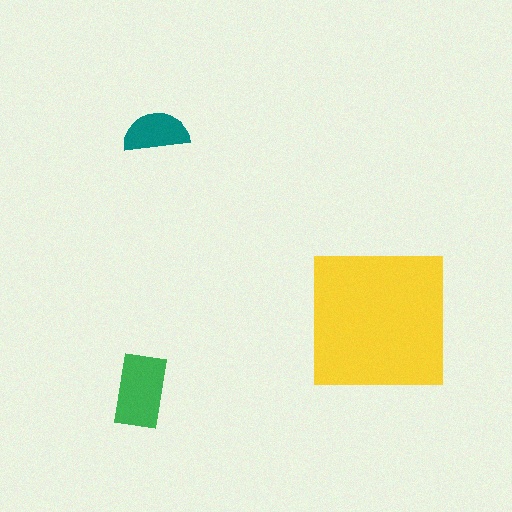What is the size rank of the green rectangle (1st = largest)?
2nd.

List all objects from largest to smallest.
The yellow square, the green rectangle, the teal semicircle.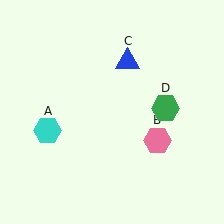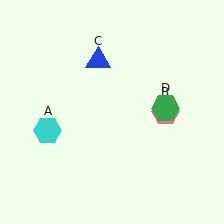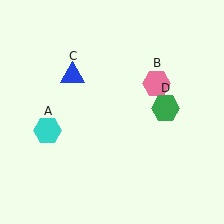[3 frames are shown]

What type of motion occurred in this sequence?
The pink hexagon (object B), blue triangle (object C) rotated counterclockwise around the center of the scene.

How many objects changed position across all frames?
2 objects changed position: pink hexagon (object B), blue triangle (object C).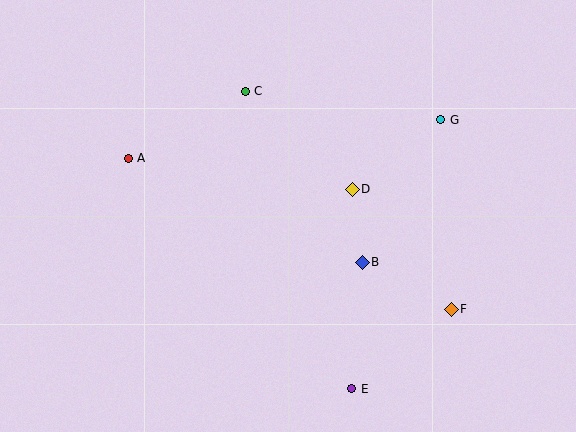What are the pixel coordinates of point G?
Point G is at (441, 120).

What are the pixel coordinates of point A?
Point A is at (128, 158).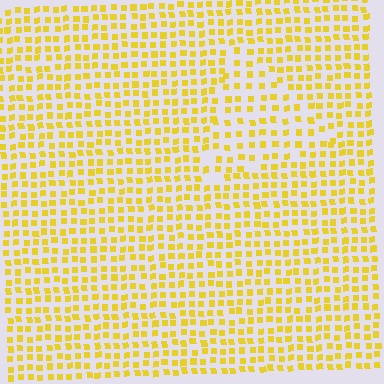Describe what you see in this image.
The image contains small yellow elements arranged at two different densities. A triangle-shaped region is visible where the elements are less densely packed than the surrounding area.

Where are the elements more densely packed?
The elements are more densely packed outside the triangle boundary.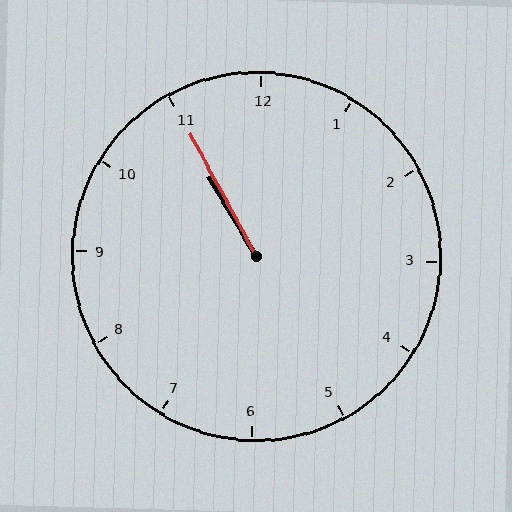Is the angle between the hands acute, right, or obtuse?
It is acute.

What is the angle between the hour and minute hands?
Approximately 2 degrees.